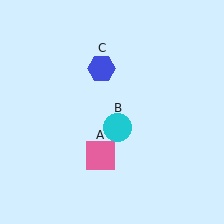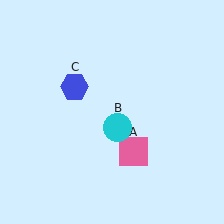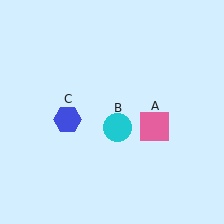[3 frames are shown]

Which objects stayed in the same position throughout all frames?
Cyan circle (object B) remained stationary.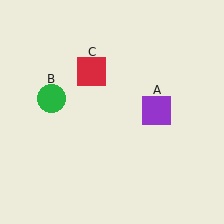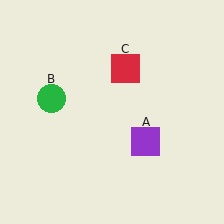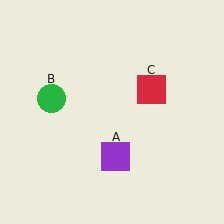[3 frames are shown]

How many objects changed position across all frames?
2 objects changed position: purple square (object A), red square (object C).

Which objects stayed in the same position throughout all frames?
Green circle (object B) remained stationary.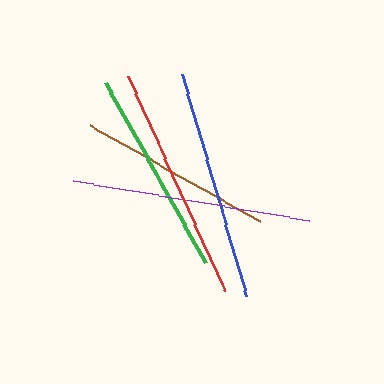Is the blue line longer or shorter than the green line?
The blue line is longer than the green line.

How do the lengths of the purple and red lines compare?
The purple and red lines are approximately the same length.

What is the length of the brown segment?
The brown segment is approximately 195 pixels long.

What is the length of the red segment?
The red segment is approximately 235 pixels long.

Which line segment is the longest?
The purple line is the longest at approximately 238 pixels.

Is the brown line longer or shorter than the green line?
The green line is longer than the brown line.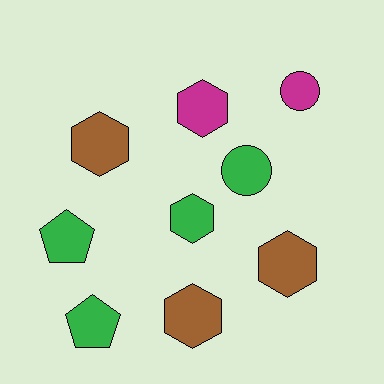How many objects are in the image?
There are 9 objects.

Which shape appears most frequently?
Hexagon, with 5 objects.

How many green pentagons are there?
There are 2 green pentagons.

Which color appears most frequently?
Green, with 4 objects.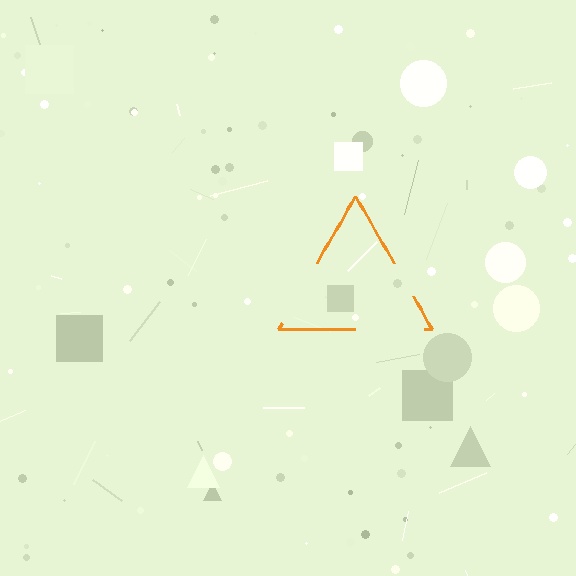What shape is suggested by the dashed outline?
The dashed outline suggests a triangle.